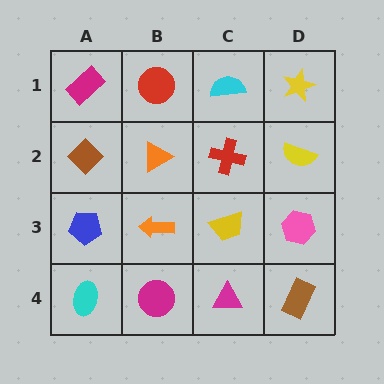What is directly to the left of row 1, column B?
A magenta rectangle.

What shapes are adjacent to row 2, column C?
A cyan semicircle (row 1, column C), a yellow trapezoid (row 3, column C), an orange triangle (row 2, column B), a yellow semicircle (row 2, column D).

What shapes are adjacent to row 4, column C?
A yellow trapezoid (row 3, column C), a magenta circle (row 4, column B), a brown rectangle (row 4, column D).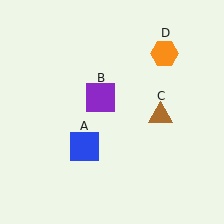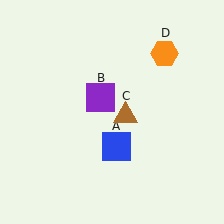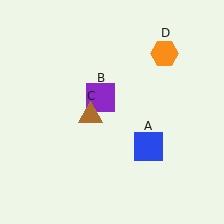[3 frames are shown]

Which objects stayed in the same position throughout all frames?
Purple square (object B) and orange hexagon (object D) remained stationary.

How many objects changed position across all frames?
2 objects changed position: blue square (object A), brown triangle (object C).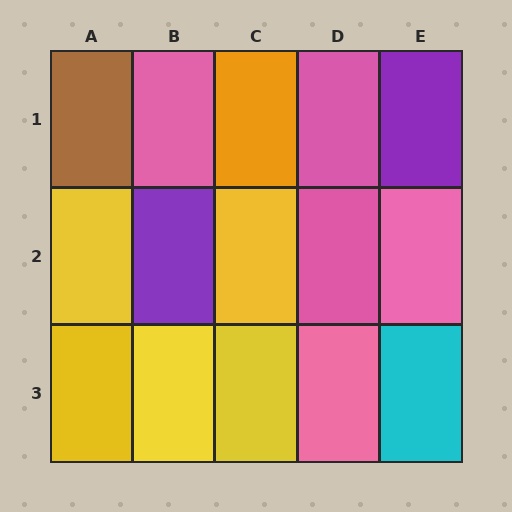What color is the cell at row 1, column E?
Purple.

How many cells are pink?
5 cells are pink.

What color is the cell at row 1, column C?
Orange.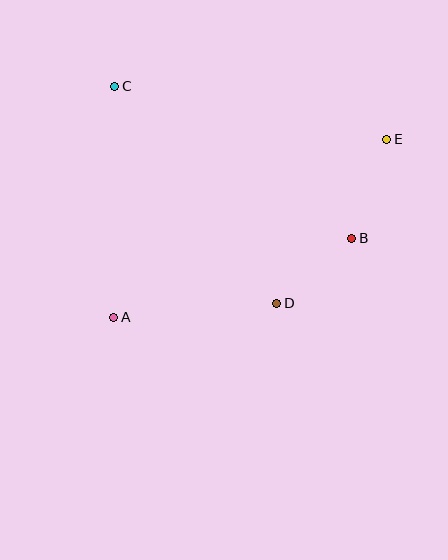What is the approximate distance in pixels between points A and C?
The distance between A and C is approximately 231 pixels.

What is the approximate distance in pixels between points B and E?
The distance between B and E is approximately 105 pixels.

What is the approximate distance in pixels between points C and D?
The distance between C and D is approximately 271 pixels.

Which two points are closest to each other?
Points B and D are closest to each other.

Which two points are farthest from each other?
Points A and E are farthest from each other.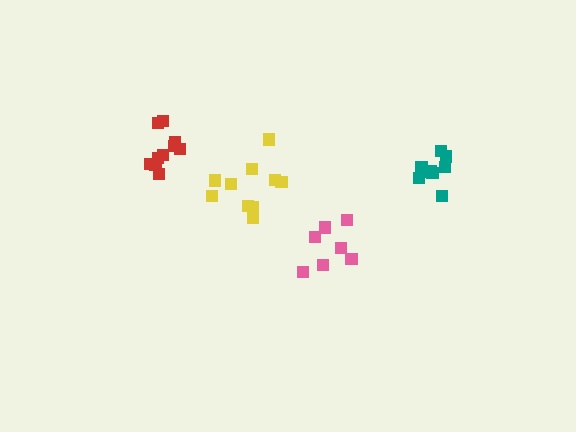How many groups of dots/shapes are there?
There are 4 groups.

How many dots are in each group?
Group 1: 10 dots, Group 2: 7 dots, Group 3: 10 dots, Group 4: 9 dots (36 total).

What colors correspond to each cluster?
The clusters are colored: red, pink, yellow, teal.